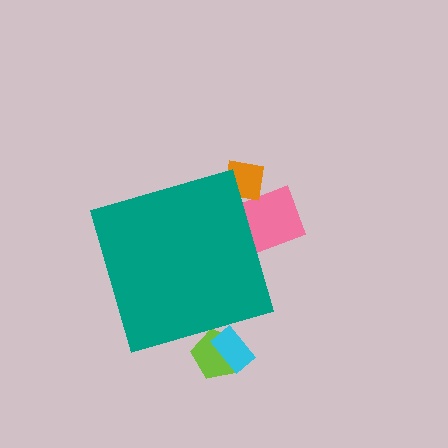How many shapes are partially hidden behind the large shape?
4 shapes are partially hidden.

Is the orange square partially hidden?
Yes, the orange square is partially hidden behind the teal diamond.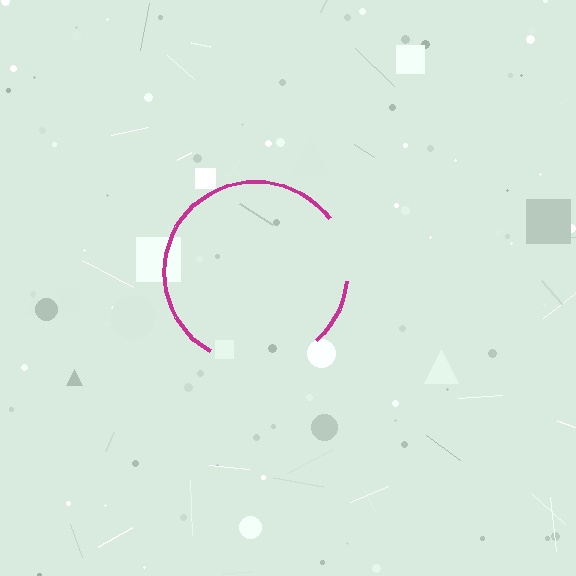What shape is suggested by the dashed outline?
The dashed outline suggests a circle.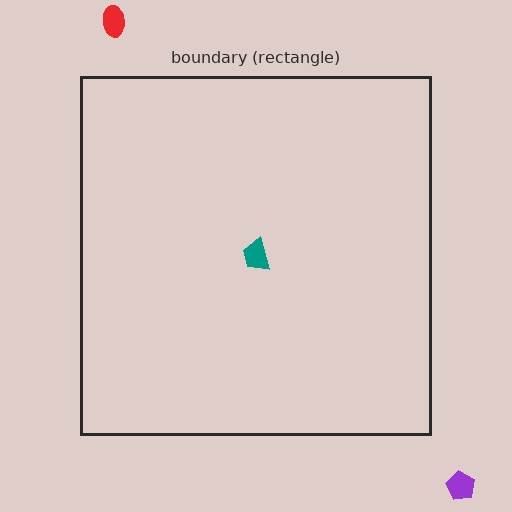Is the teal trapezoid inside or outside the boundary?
Inside.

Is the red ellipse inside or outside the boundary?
Outside.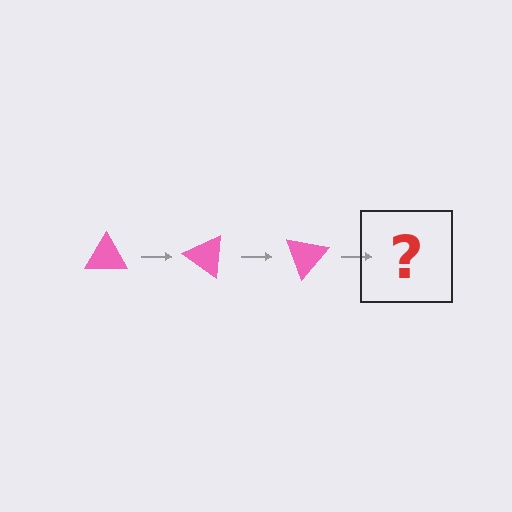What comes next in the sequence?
The next element should be a pink triangle rotated 105 degrees.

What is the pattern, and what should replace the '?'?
The pattern is that the triangle rotates 35 degrees each step. The '?' should be a pink triangle rotated 105 degrees.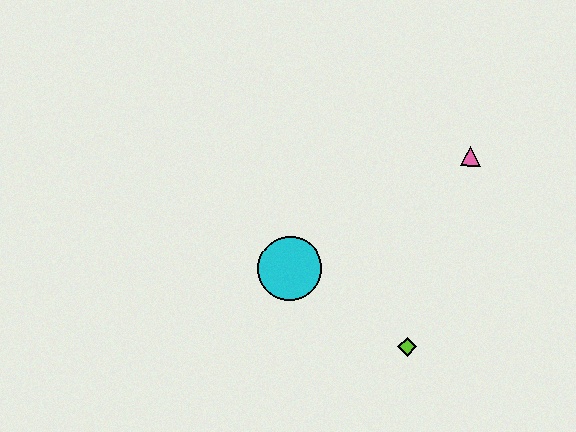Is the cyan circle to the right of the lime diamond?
No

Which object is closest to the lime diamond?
The cyan circle is closest to the lime diamond.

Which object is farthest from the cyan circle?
The pink triangle is farthest from the cyan circle.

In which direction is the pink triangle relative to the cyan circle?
The pink triangle is to the right of the cyan circle.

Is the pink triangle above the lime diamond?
Yes